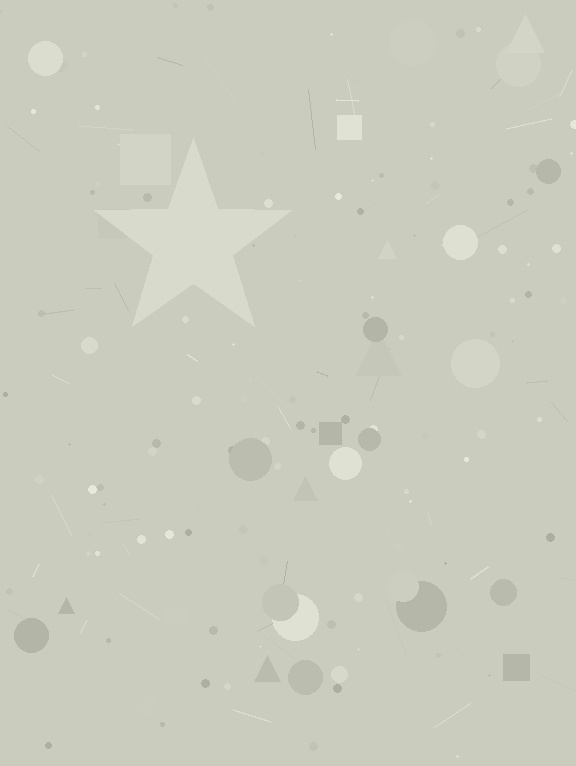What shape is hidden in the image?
A star is hidden in the image.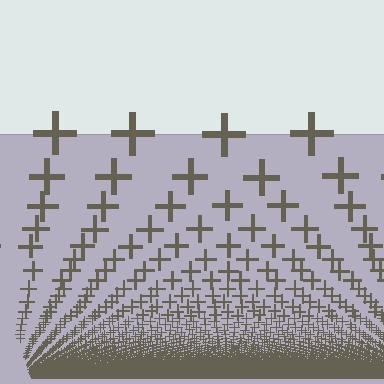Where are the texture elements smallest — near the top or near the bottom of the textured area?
Near the bottom.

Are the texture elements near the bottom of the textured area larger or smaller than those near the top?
Smaller. The gradient is inverted — elements near the bottom are smaller and denser.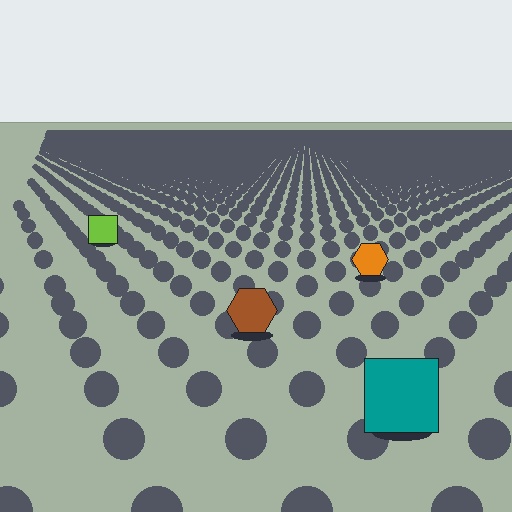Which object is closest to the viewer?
The teal square is closest. The texture marks near it are larger and more spread out.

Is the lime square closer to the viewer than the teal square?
No. The teal square is closer — you can tell from the texture gradient: the ground texture is coarser near it.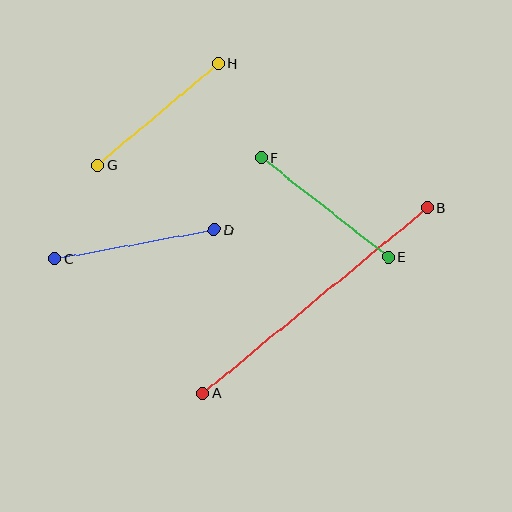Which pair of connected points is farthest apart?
Points A and B are farthest apart.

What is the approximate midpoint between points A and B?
The midpoint is at approximately (315, 300) pixels.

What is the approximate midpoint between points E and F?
The midpoint is at approximately (325, 207) pixels.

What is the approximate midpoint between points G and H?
The midpoint is at approximately (158, 114) pixels.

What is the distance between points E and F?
The distance is approximately 161 pixels.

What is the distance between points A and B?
The distance is approximately 291 pixels.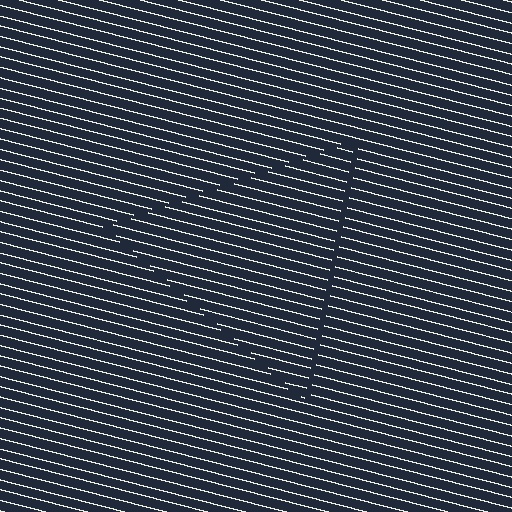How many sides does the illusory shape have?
3 sides — the line-ends trace a triangle.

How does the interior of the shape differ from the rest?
The interior of the shape contains the same grating, shifted by half a period — the contour is defined by the phase discontinuity where line-ends from the inner and outer gratings abut.